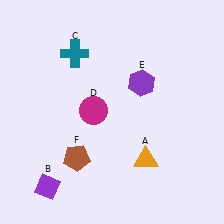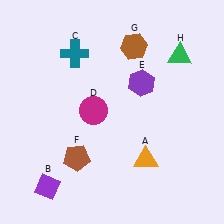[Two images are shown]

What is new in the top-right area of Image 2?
A brown hexagon (G) was added in the top-right area of Image 2.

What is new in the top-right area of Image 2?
A green triangle (H) was added in the top-right area of Image 2.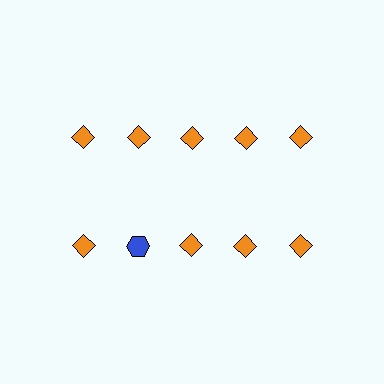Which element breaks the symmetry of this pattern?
The blue hexagon in the second row, second from left column breaks the symmetry. All other shapes are orange diamonds.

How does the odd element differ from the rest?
It differs in both color (blue instead of orange) and shape (hexagon instead of diamond).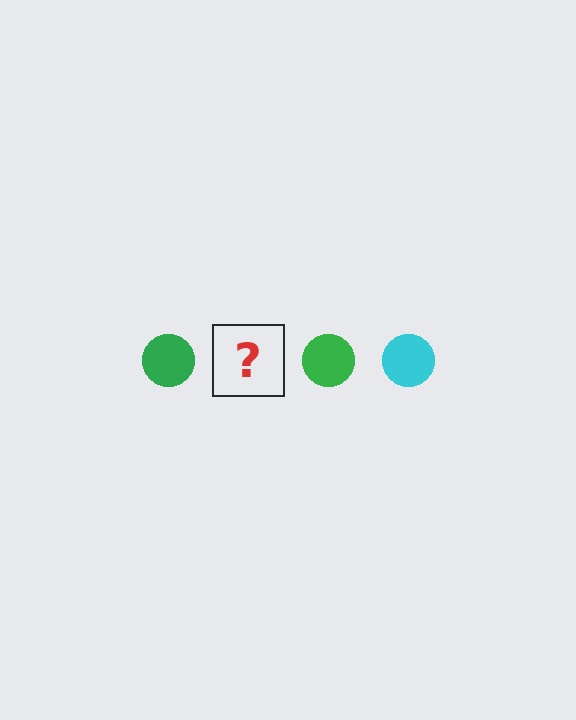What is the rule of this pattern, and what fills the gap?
The rule is that the pattern cycles through green, cyan circles. The gap should be filled with a cyan circle.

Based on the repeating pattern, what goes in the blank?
The blank should be a cyan circle.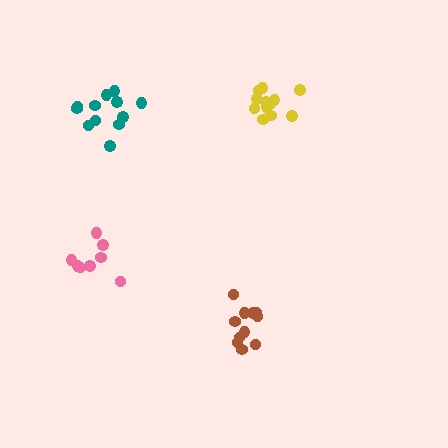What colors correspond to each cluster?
The clusters are colored: brown, pink, yellow, teal.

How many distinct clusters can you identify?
There are 4 distinct clusters.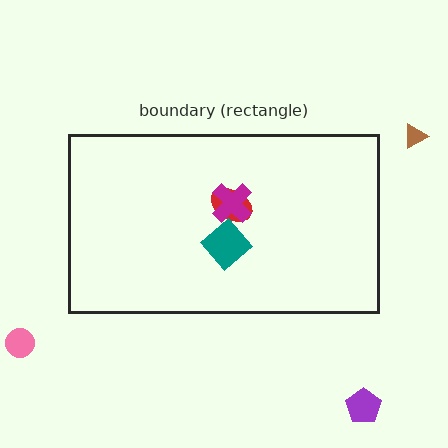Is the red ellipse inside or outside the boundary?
Inside.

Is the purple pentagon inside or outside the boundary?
Outside.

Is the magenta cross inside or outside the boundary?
Inside.